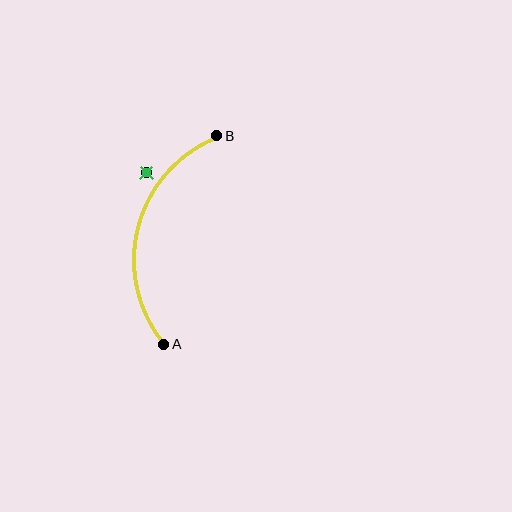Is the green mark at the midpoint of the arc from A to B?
No — the green mark does not lie on the arc at all. It sits slightly outside the curve.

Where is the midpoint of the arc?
The arc midpoint is the point on the curve farthest from the straight line joining A and B. It sits to the left of that line.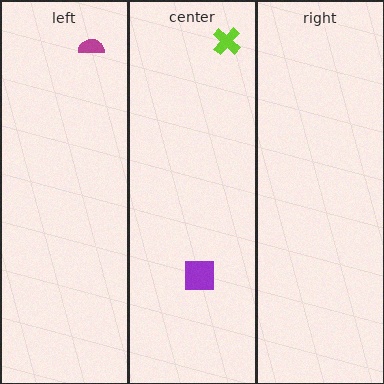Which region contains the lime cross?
The center region.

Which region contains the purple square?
The center region.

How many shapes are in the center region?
2.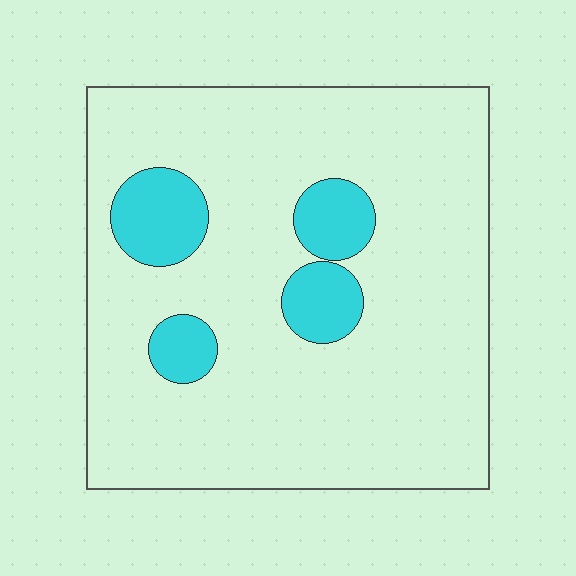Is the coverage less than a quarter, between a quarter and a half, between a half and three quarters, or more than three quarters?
Less than a quarter.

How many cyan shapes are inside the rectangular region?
4.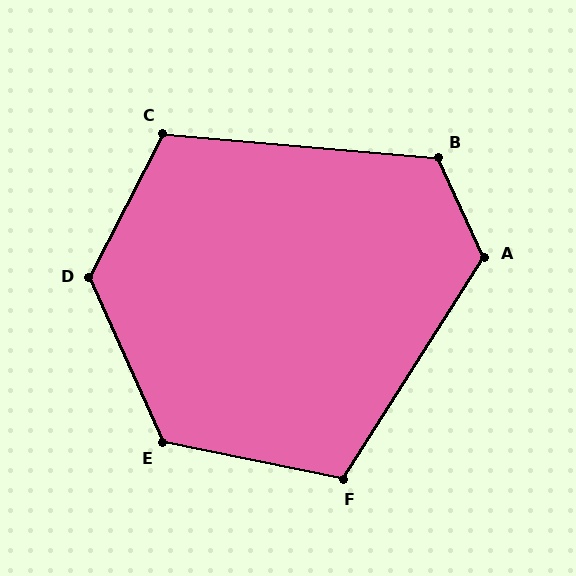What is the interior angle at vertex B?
Approximately 120 degrees (obtuse).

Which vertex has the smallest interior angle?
F, at approximately 111 degrees.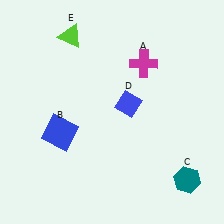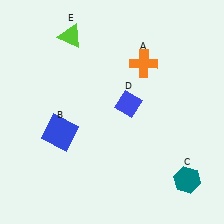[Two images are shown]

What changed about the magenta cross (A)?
In Image 1, A is magenta. In Image 2, it changed to orange.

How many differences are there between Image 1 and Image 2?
There is 1 difference between the two images.